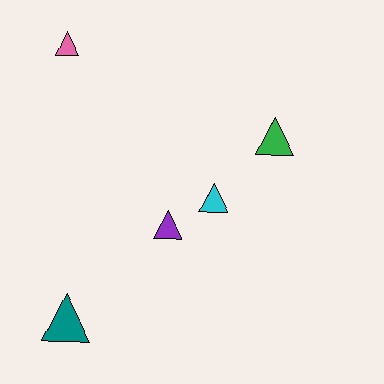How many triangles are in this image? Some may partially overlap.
There are 5 triangles.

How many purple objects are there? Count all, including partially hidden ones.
There is 1 purple object.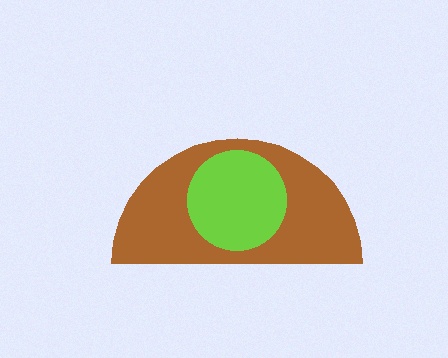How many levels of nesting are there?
2.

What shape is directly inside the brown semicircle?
The lime circle.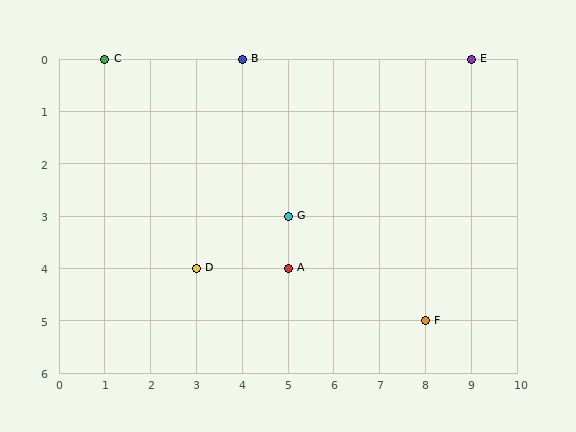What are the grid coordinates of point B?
Point B is at grid coordinates (4, 0).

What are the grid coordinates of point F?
Point F is at grid coordinates (8, 5).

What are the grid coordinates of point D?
Point D is at grid coordinates (3, 4).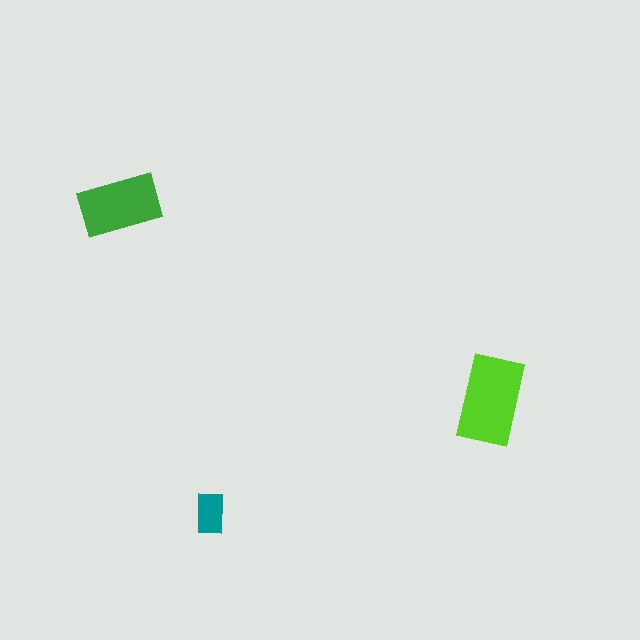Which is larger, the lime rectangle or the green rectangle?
The lime one.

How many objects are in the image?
There are 3 objects in the image.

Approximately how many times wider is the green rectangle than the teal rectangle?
About 2 times wider.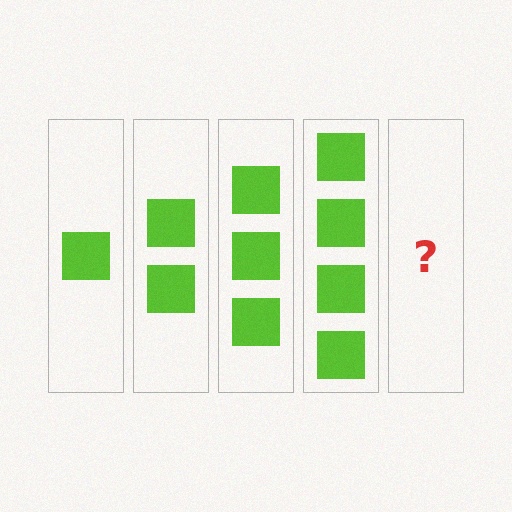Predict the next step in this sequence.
The next step is 5 squares.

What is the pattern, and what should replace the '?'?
The pattern is that each step adds one more square. The '?' should be 5 squares.